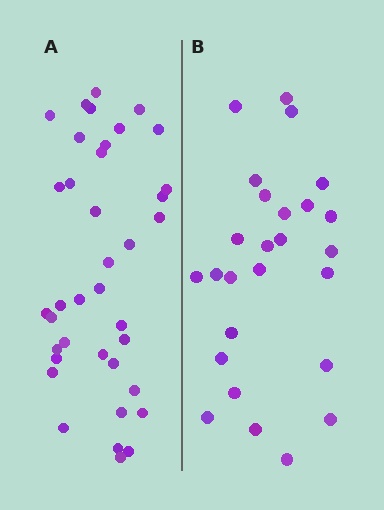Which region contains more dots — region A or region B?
Region A (the left region) has more dots.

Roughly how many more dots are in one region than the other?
Region A has roughly 12 or so more dots than region B.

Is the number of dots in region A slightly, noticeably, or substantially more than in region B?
Region A has substantially more. The ratio is roughly 1.5 to 1.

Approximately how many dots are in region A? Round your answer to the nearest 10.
About 40 dots. (The exact count is 38, which rounds to 40.)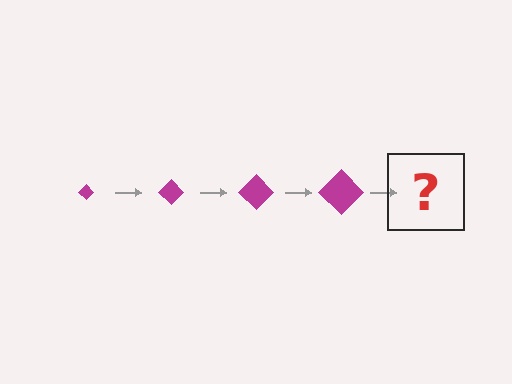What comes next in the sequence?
The next element should be a magenta diamond, larger than the previous one.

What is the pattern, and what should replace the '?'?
The pattern is that the diamond gets progressively larger each step. The '?' should be a magenta diamond, larger than the previous one.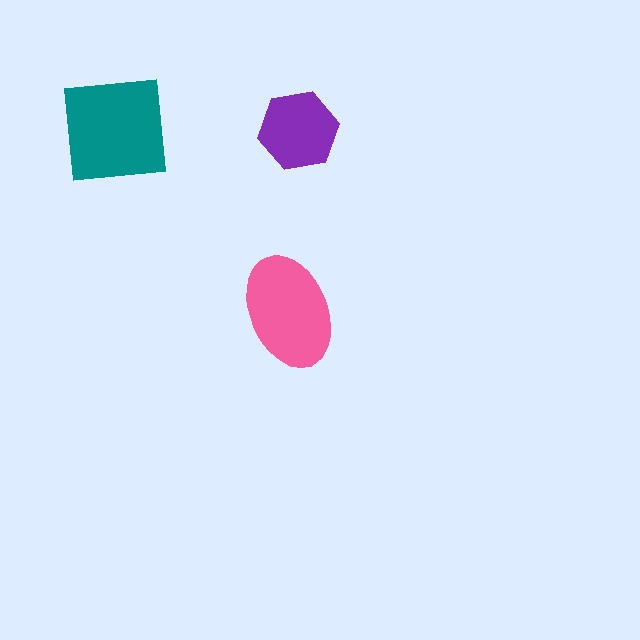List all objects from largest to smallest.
The teal square, the pink ellipse, the purple hexagon.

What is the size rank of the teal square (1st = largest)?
1st.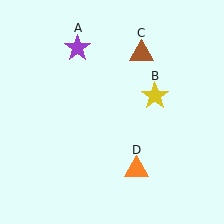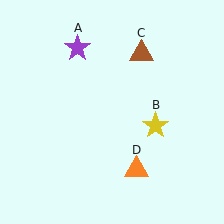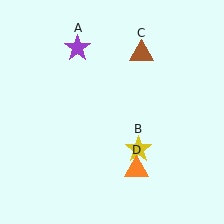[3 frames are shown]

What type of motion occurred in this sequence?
The yellow star (object B) rotated clockwise around the center of the scene.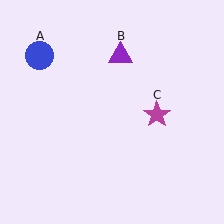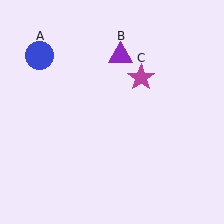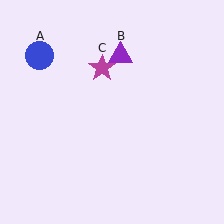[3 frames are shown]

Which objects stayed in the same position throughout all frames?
Blue circle (object A) and purple triangle (object B) remained stationary.